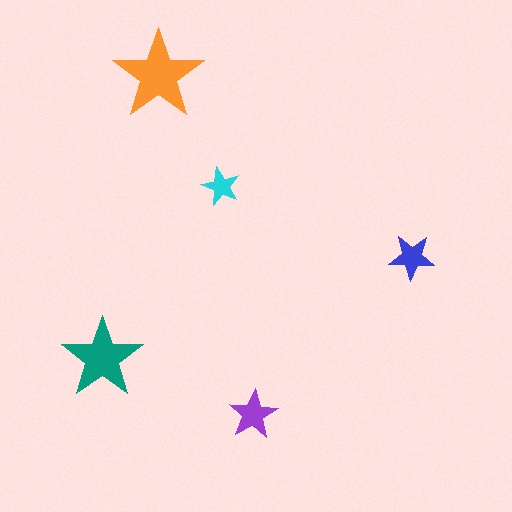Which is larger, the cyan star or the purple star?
The purple one.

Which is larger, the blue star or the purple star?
The purple one.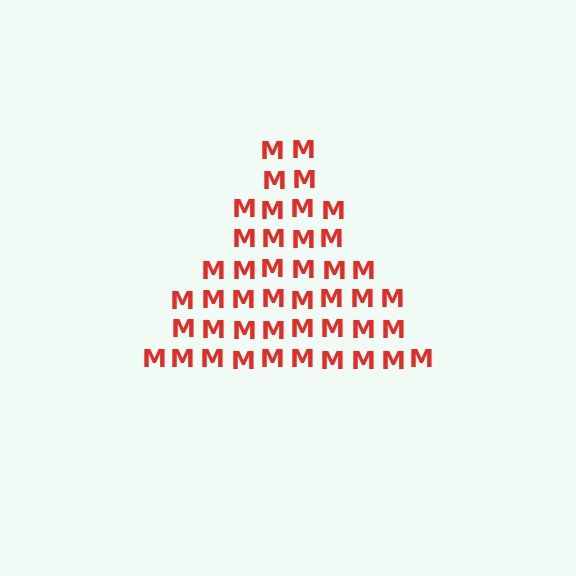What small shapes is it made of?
It is made of small letter M's.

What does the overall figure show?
The overall figure shows a triangle.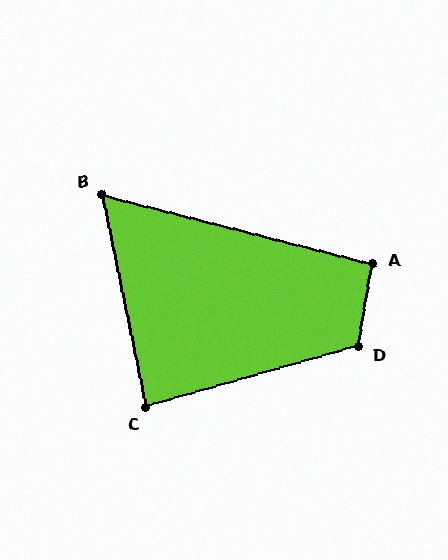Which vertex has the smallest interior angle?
B, at approximately 64 degrees.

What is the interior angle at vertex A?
Approximately 94 degrees (approximately right).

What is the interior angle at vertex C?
Approximately 86 degrees (approximately right).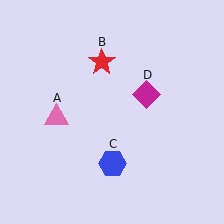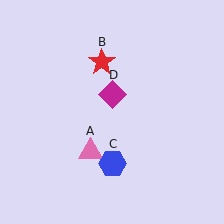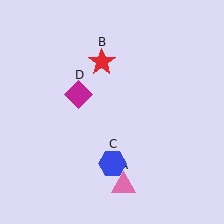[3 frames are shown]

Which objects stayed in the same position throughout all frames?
Red star (object B) and blue hexagon (object C) remained stationary.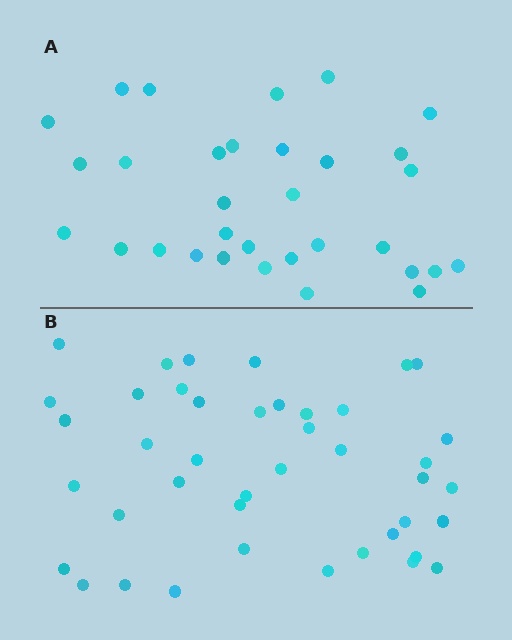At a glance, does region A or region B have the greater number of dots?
Region B (the bottom region) has more dots.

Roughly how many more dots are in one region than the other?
Region B has roughly 10 or so more dots than region A.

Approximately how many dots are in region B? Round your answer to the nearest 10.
About 40 dots. (The exact count is 42, which rounds to 40.)